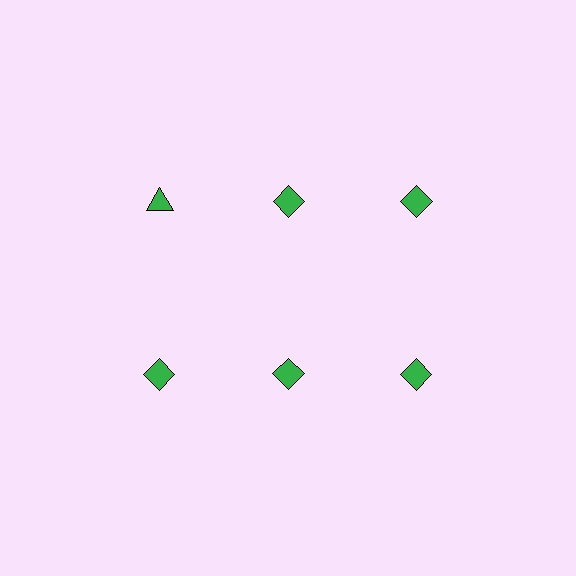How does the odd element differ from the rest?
It has a different shape: triangle instead of diamond.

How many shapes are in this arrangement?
There are 6 shapes arranged in a grid pattern.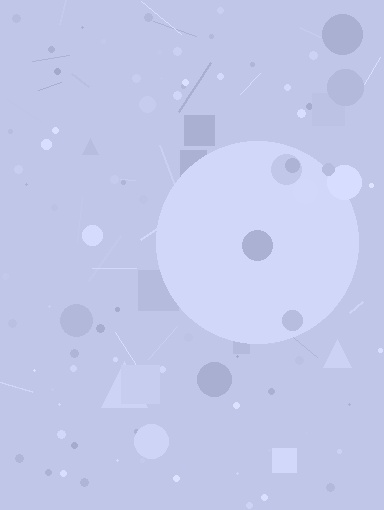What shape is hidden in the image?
A circle is hidden in the image.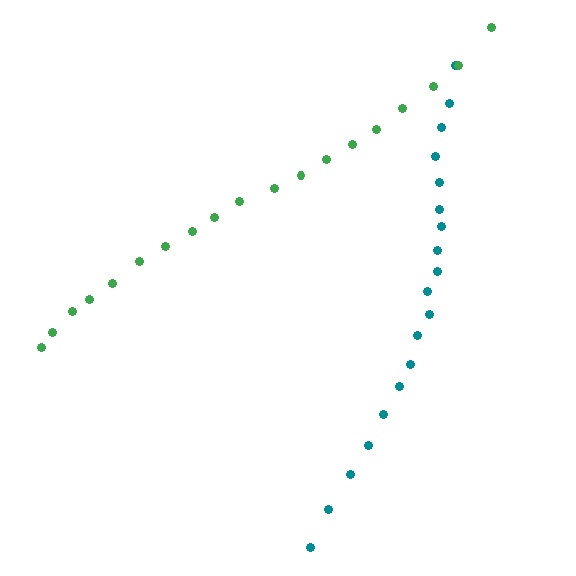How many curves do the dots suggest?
There are 2 distinct paths.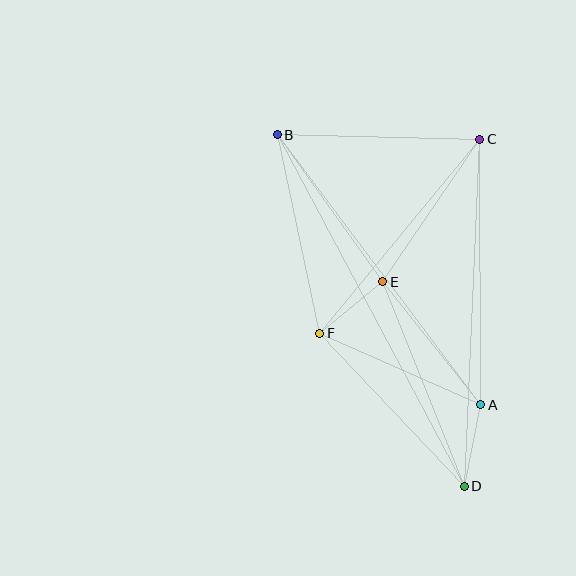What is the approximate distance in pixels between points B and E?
The distance between B and E is approximately 181 pixels.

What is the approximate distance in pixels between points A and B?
The distance between A and B is approximately 338 pixels.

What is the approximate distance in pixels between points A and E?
The distance between A and E is approximately 157 pixels.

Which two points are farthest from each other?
Points B and D are farthest from each other.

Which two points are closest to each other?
Points E and F are closest to each other.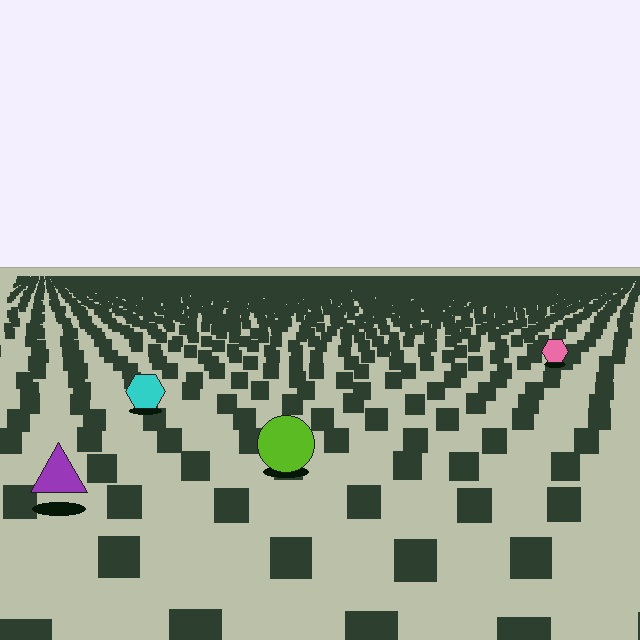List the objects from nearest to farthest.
From nearest to farthest: the purple triangle, the lime circle, the cyan hexagon, the pink hexagon.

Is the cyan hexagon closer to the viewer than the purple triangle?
No. The purple triangle is closer — you can tell from the texture gradient: the ground texture is coarser near it.